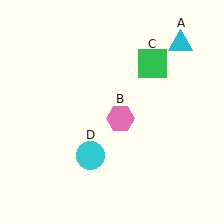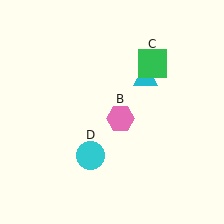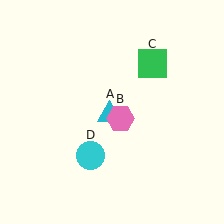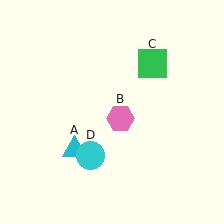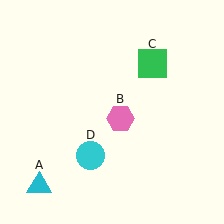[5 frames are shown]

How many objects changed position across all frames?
1 object changed position: cyan triangle (object A).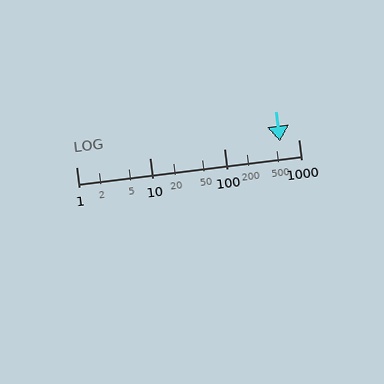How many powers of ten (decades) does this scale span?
The scale spans 3 decades, from 1 to 1000.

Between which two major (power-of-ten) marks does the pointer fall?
The pointer is between 100 and 1000.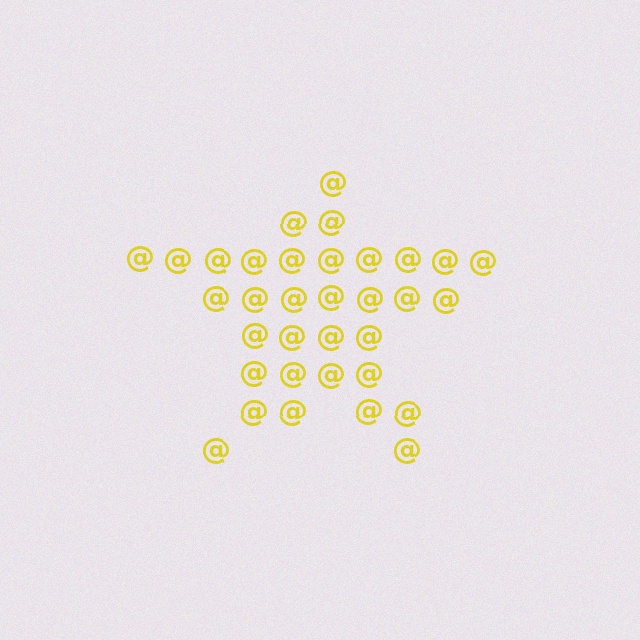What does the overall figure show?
The overall figure shows a star.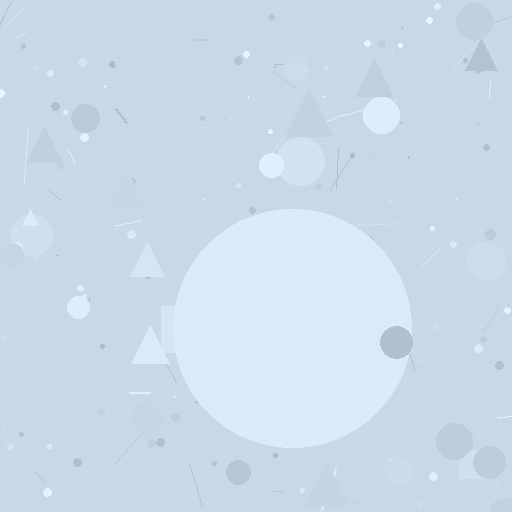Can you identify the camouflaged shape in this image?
The camouflaged shape is a circle.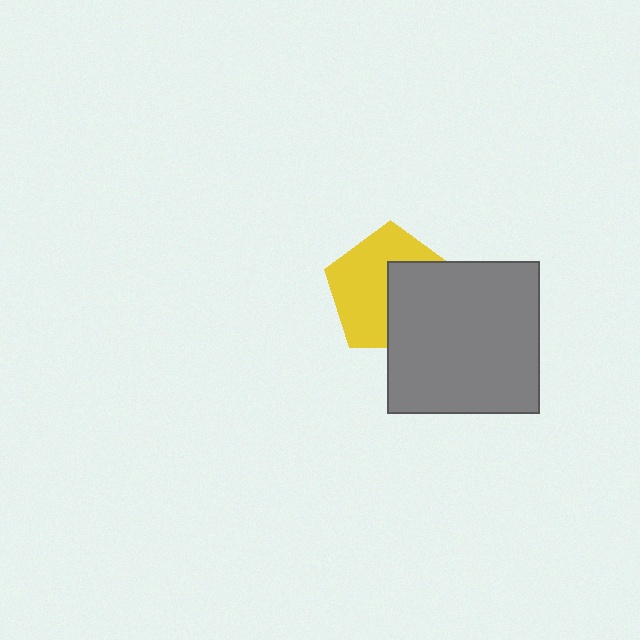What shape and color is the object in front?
The object in front is a gray square.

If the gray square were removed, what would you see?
You would see the complete yellow pentagon.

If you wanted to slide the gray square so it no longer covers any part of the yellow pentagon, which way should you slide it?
Slide it right — that is the most direct way to separate the two shapes.